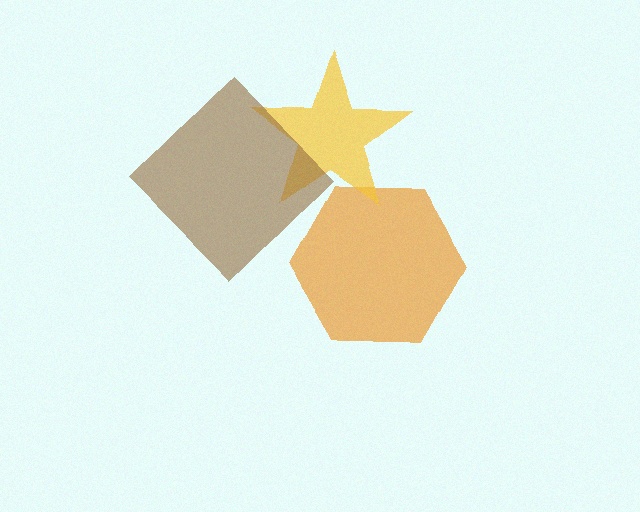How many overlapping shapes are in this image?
There are 3 overlapping shapes in the image.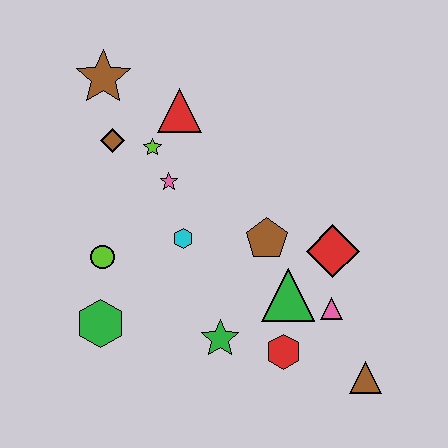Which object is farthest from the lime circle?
The brown triangle is farthest from the lime circle.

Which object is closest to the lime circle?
The green hexagon is closest to the lime circle.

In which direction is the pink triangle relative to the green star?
The pink triangle is to the right of the green star.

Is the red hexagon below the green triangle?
Yes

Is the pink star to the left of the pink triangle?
Yes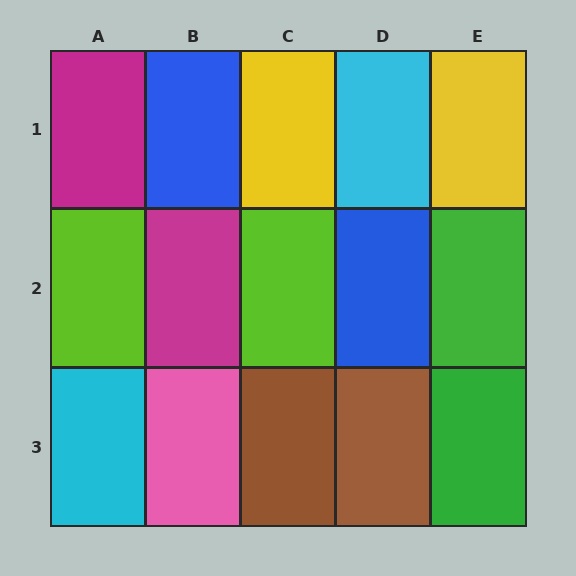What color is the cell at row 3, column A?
Cyan.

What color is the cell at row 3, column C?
Brown.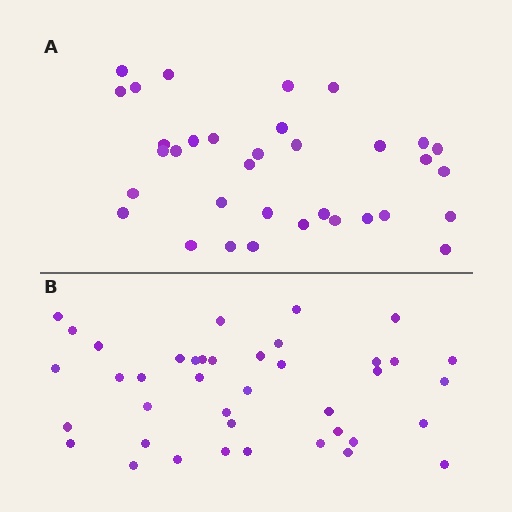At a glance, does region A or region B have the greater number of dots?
Region B (the bottom region) has more dots.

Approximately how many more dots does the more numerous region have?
Region B has about 6 more dots than region A.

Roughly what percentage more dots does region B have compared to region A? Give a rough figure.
About 20% more.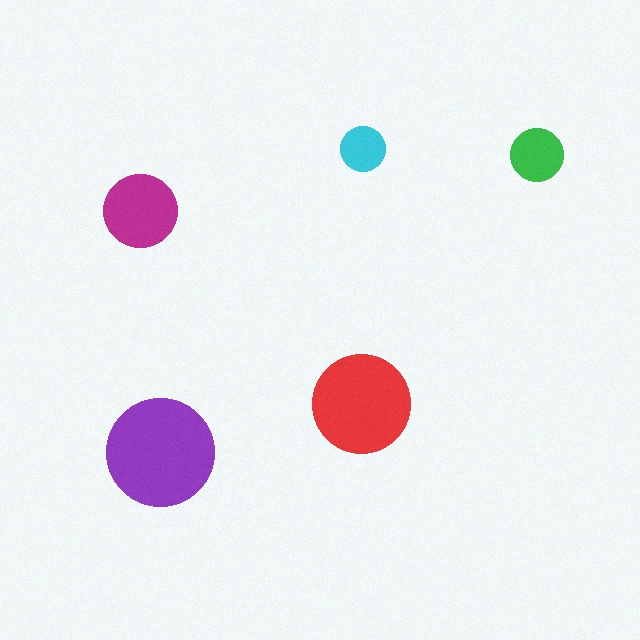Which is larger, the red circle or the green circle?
The red one.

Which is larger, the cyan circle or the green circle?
The green one.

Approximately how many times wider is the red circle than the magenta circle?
About 1.5 times wider.